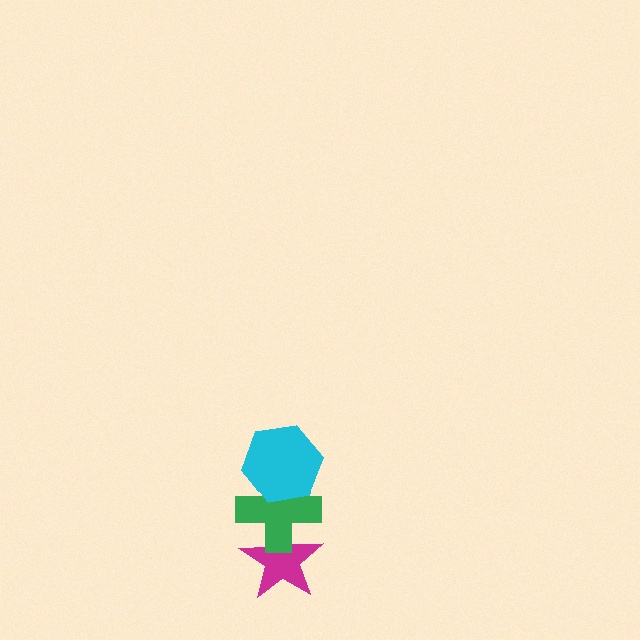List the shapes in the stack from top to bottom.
From top to bottom: the cyan hexagon, the green cross, the magenta star.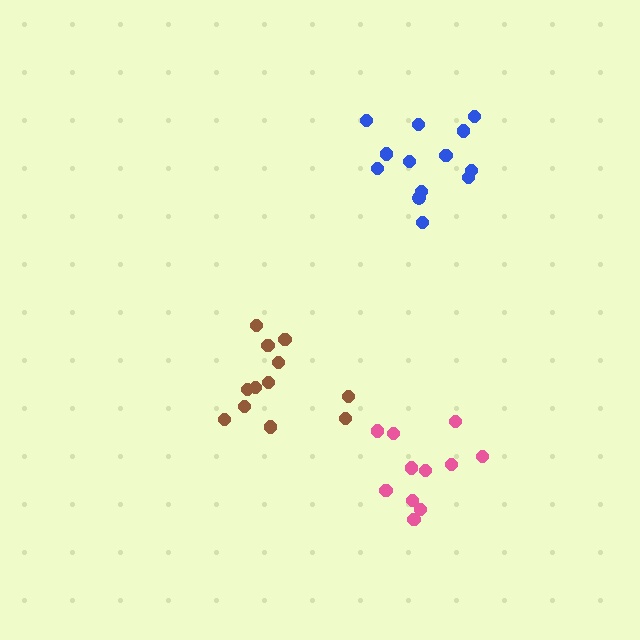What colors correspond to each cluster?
The clusters are colored: blue, pink, brown.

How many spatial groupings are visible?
There are 3 spatial groupings.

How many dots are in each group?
Group 1: 13 dots, Group 2: 11 dots, Group 3: 12 dots (36 total).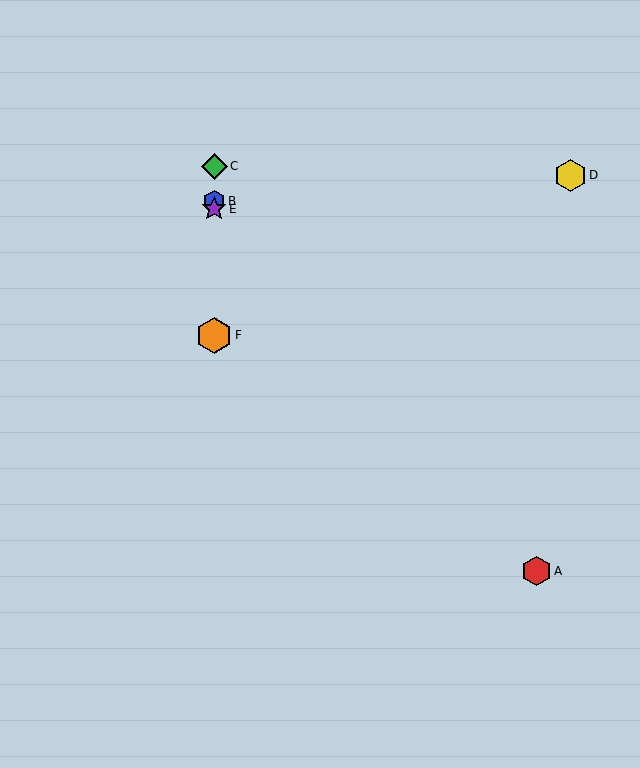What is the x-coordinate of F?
Object F is at x≈214.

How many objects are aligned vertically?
4 objects (B, C, E, F) are aligned vertically.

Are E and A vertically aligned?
No, E is at x≈214 and A is at x≈537.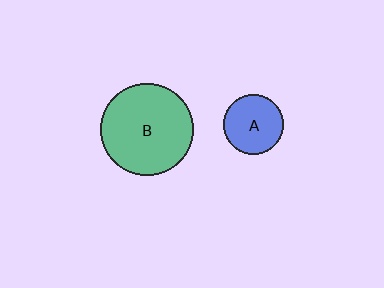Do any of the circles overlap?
No, none of the circles overlap.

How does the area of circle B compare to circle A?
Approximately 2.4 times.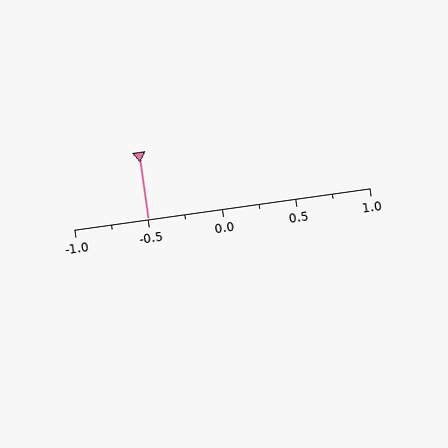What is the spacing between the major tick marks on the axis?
The major ticks are spaced 0.5 apart.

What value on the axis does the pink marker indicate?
The marker indicates approximately -0.5.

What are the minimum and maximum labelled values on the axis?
The axis runs from -1.0 to 1.0.